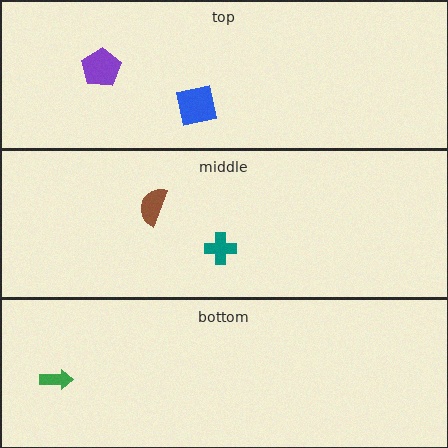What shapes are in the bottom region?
The green arrow.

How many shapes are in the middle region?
2.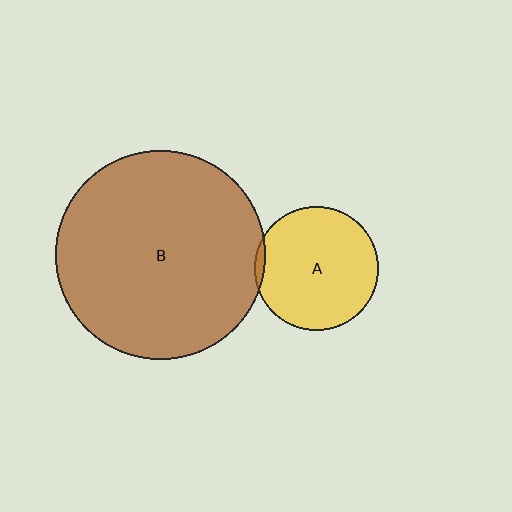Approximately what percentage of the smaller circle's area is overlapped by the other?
Approximately 5%.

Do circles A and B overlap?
Yes.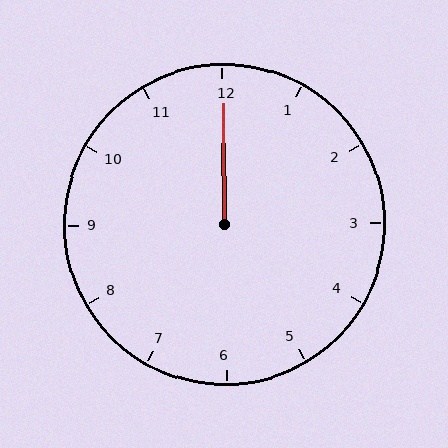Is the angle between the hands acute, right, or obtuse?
It is acute.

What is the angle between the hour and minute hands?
Approximately 0 degrees.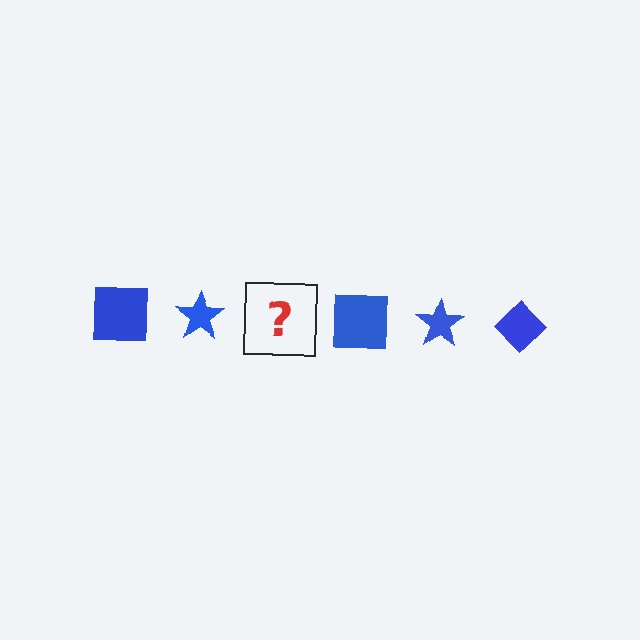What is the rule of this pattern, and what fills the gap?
The rule is that the pattern cycles through square, star, diamond shapes in blue. The gap should be filled with a blue diamond.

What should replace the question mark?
The question mark should be replaced with a blue diamond.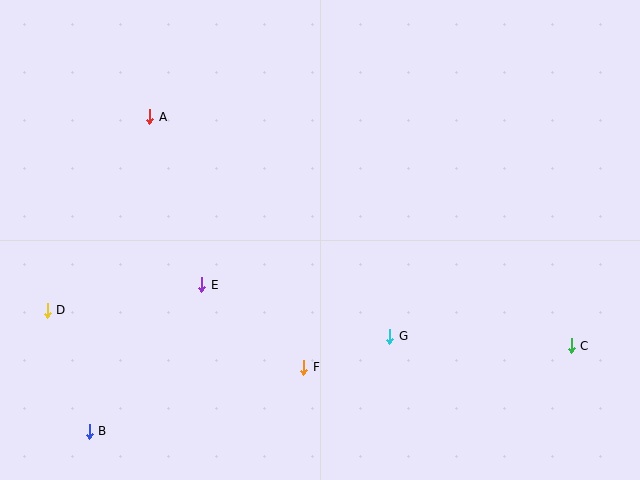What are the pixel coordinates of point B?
Point B is at (89, 431).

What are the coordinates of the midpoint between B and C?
The midpoint between B and C is at (330, 389).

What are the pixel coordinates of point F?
Point F is at (304, 367).